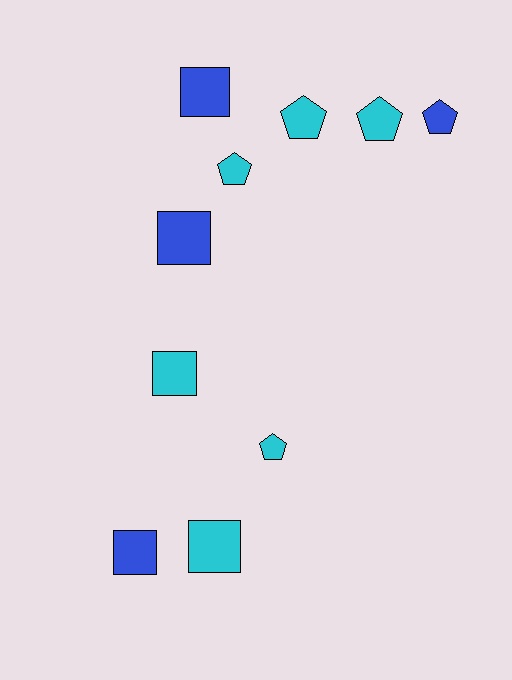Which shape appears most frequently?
Square, with 5 objects.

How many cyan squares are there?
There are 2 cyan squares.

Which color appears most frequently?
Cyan, with 6 objects.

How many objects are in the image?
There are 10 objects.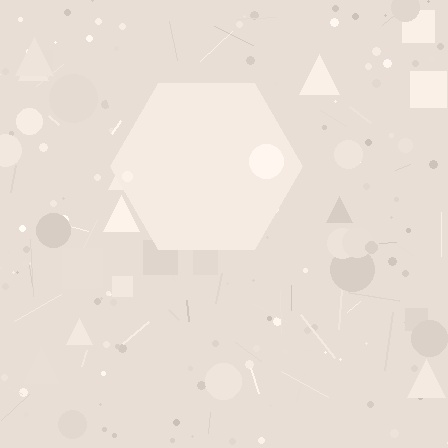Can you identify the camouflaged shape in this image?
The camouflaged shape is a hexagon.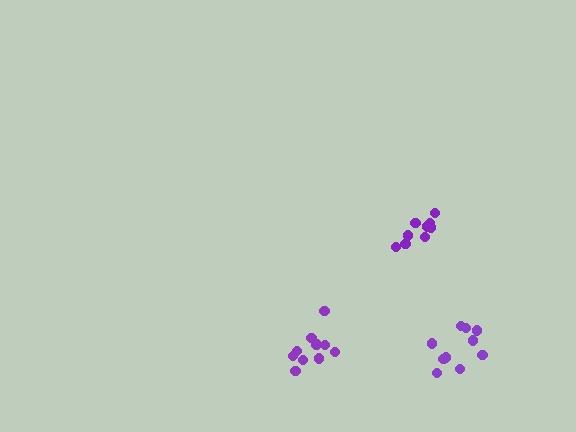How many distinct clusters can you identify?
There are 3 distinct clusters.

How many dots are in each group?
Group 1: 10 dots, Group 2: 9 dots, Group 3: 10 dots (29 total).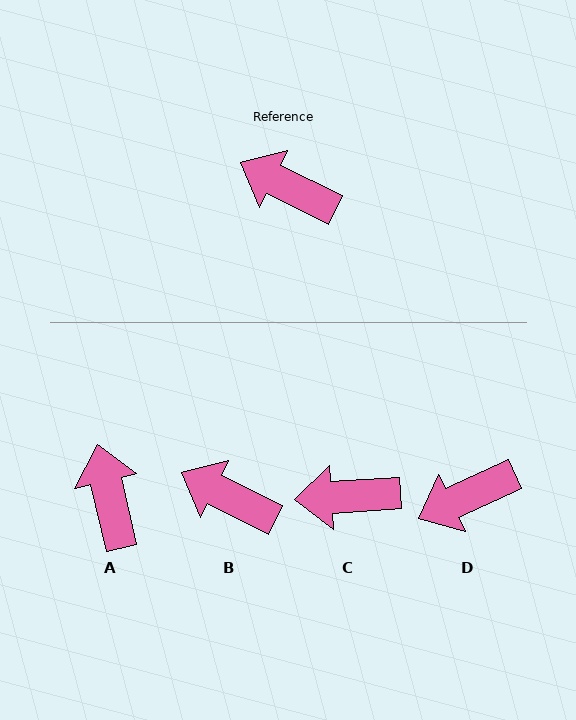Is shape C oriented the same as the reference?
No, it is off by about 30 degrees.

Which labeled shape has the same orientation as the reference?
B.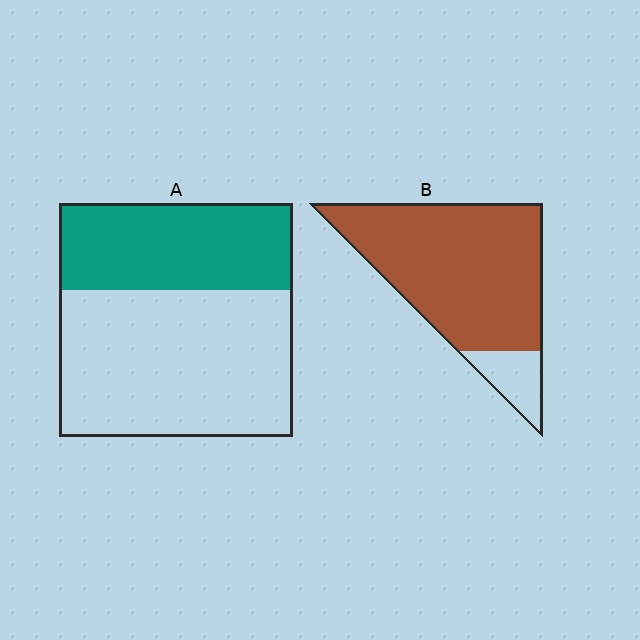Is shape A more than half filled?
No.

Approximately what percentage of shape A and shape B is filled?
A is approximately 35% and B is approximately 85%.